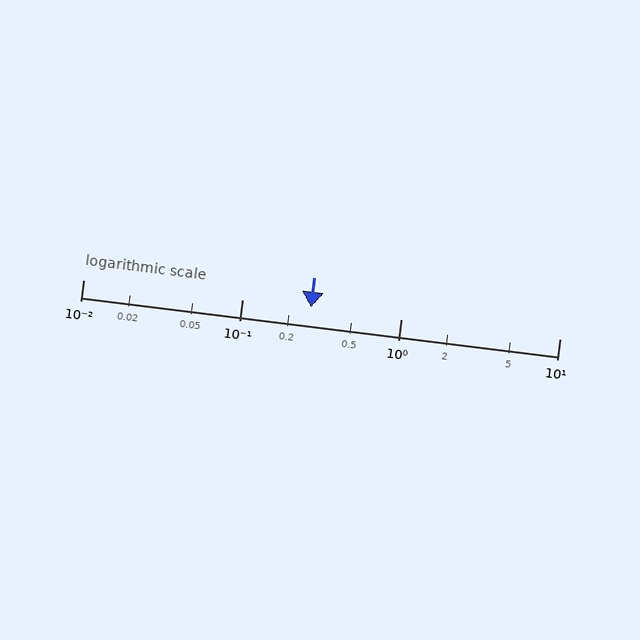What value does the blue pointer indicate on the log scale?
The pointer indicates approximately 0.27.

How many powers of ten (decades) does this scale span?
The scale spans 3 decades, from 0.01 to 10.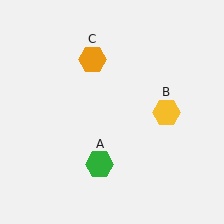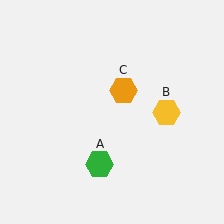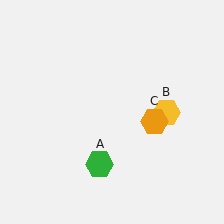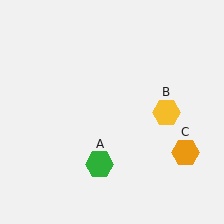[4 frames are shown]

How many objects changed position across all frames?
1 object changed position: orange hexagon (object C).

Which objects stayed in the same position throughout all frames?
Green hexagon (object A) and yellow hexagon (object B) remained stationary.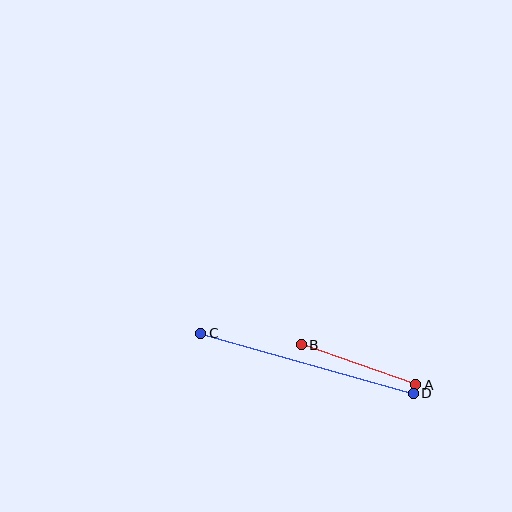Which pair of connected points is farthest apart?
Points C and D are farthest apart.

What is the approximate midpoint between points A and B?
The midpoint is at approximately (358, 365) pixels.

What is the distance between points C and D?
The distance is approximately 221 pixels.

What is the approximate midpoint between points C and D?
The midpoint is at approximately (307, 363) pixels.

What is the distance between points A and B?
The distance is approximately 121 pixels.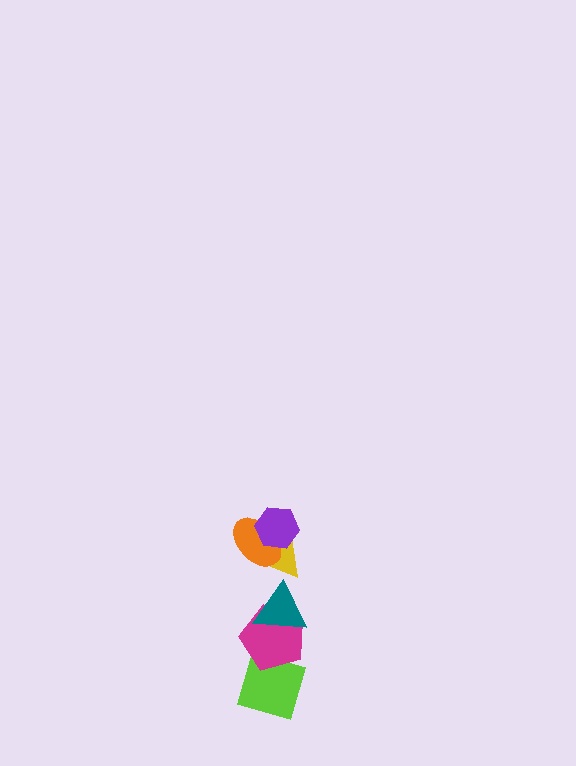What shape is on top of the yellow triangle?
The orange ellipse is on top of the yellow triangle.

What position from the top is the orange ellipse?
The orange ellipse is 2nd from the top.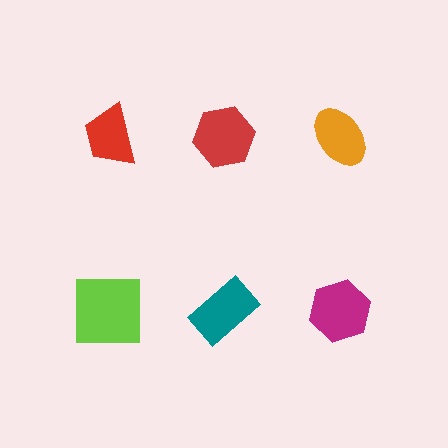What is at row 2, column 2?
A teal rectangle.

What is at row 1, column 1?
A red trapezoid.